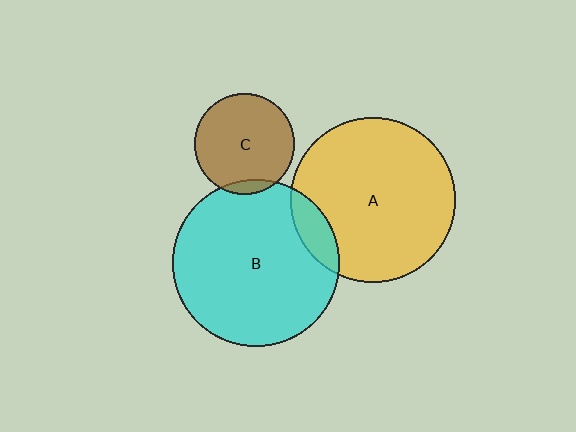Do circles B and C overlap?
Yes.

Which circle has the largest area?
Circle B (cyan).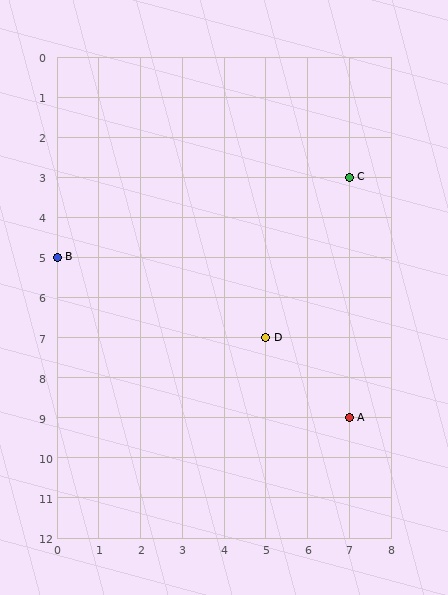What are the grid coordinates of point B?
Point B is at grid coordinates (0, 5).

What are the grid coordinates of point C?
Point C is at grid coordinates (7, 3).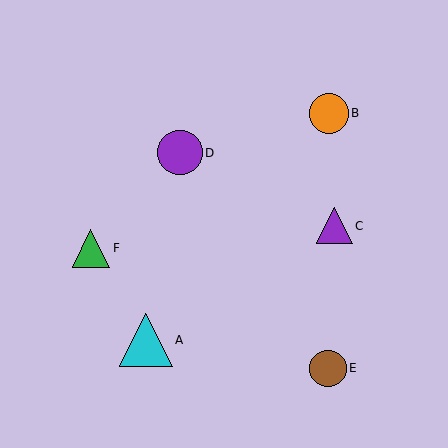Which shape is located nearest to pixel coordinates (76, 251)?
The green triangle (labeled F) at (91, 248) is nearest to that location.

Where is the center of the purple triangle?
The center of the purple triangle is at (334, 226).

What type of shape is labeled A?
Shape A is a cyan triangle.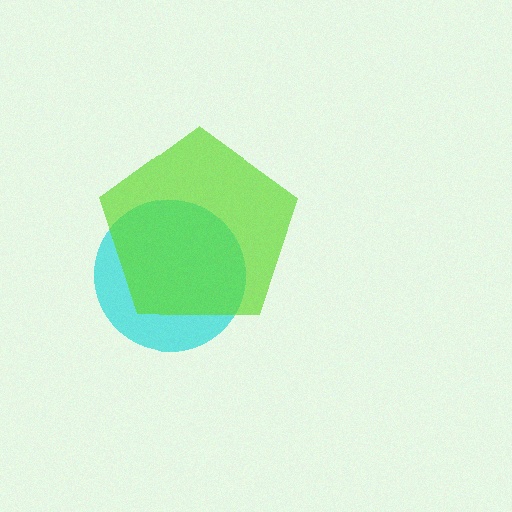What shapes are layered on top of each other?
The layered shapes are: a cyan circle, a lime pentagon.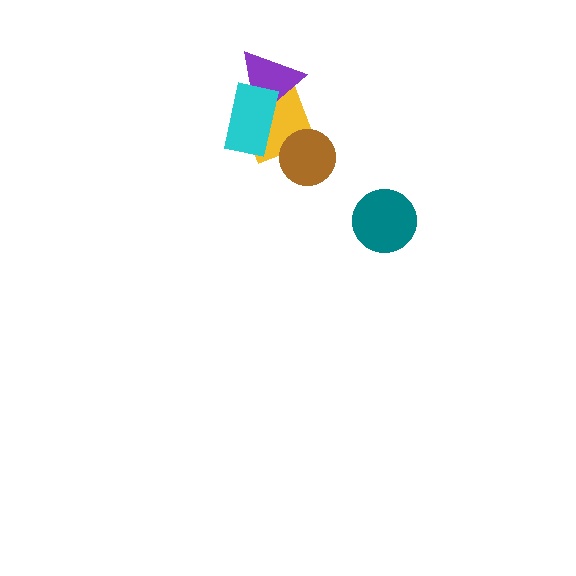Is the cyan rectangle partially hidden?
No, no other shape covers it.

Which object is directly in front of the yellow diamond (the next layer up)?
The purple triangle is directly in front of the yellow diamond.